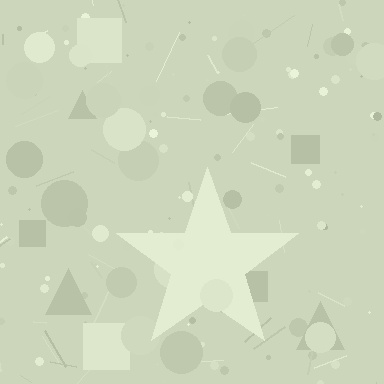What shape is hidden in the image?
A star is hidden in the image.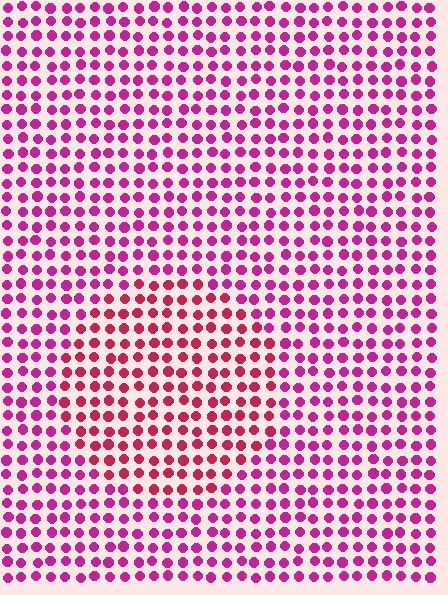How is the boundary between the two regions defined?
The boundary is defined purely by a slight shift in hue (about 24 degrees). Spacing, size, and orientation are identical on both sides.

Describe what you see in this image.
The image is filled with small magenta elements in a uniform arrangement. A circle-shaped region is visible where the elements are tinted to a slightly different hue, forming a subtle color boundary.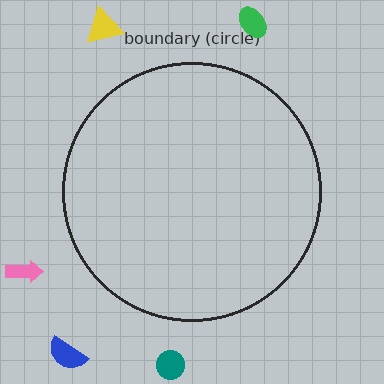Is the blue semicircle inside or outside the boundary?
Outside.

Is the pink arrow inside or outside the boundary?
Outside.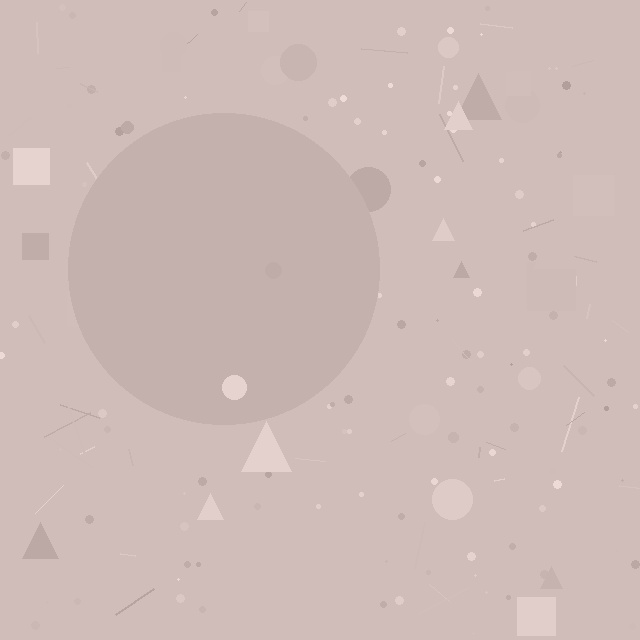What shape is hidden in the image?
A circle is hidden in the image.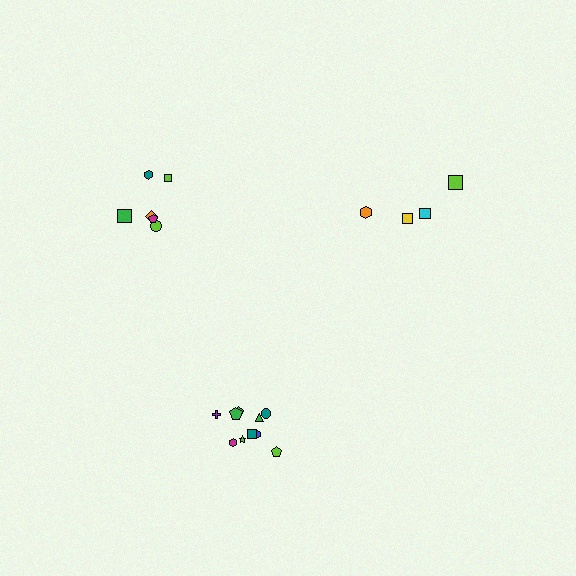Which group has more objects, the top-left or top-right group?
The top-left group.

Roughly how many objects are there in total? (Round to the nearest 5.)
Roughly 20 objects in total.